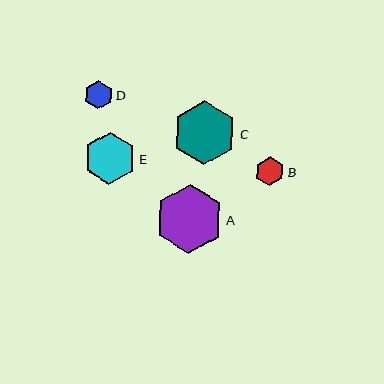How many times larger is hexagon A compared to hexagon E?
Hexagon A is approximately 1.3 times the size of hexagon E.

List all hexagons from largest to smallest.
From largest to smallest: A, C, E, B, D.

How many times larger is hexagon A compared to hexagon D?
Hexagon A is approximately 2.4 times the size of hexagon D.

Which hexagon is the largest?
Hexagon A is the largest with a size of approximately 69 pixels.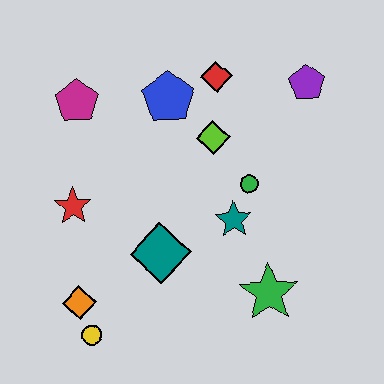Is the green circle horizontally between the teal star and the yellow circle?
No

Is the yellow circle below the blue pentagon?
Yes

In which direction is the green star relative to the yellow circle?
The green star is to the right of the yellow circle.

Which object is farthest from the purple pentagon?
The yellow circle is farthest from the purple pentagon.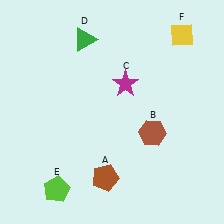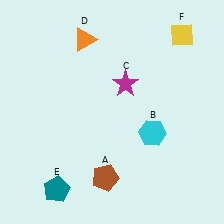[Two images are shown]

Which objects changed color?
B changed from brown to cyan. D changed from green to orange. E changed from lime to teal.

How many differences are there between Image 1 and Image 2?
There are 3 differences between the two images.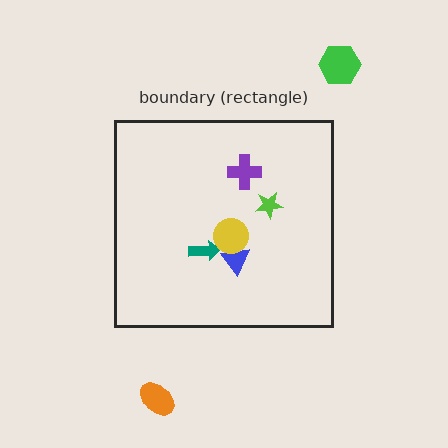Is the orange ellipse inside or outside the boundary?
Outside.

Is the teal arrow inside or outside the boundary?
Inside.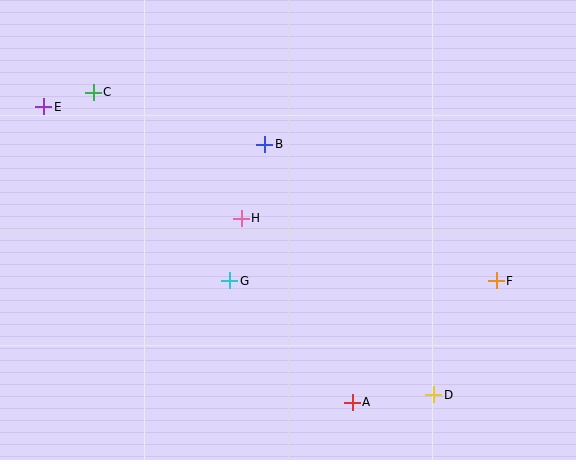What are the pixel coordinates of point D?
Point D is at (434, 395).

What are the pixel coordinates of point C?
Point C is at (93, 92).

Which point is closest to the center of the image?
Point H at (241, 218) is closest to the center.